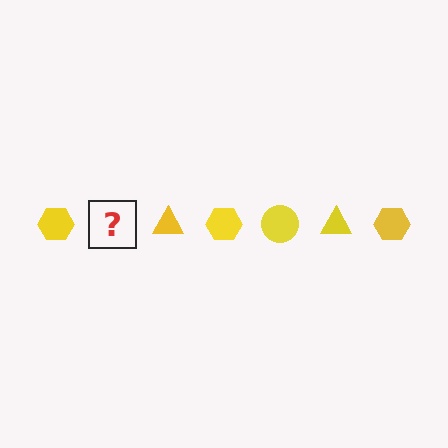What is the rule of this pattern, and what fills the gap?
The rule is that the pattern cycles through hexagon, circle, triangle shapes in yellow. The gap should be filled with a yellow circle.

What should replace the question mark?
The question mark should be replaced with a yellow circle.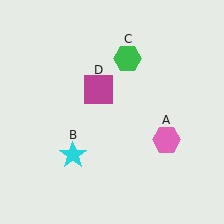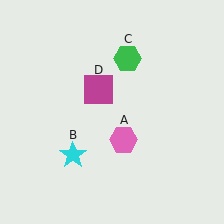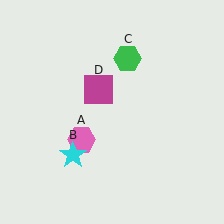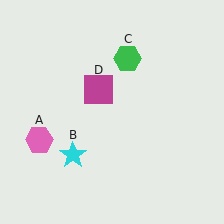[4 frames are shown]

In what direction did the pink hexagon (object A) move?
The pink hexagon (object A) moved left.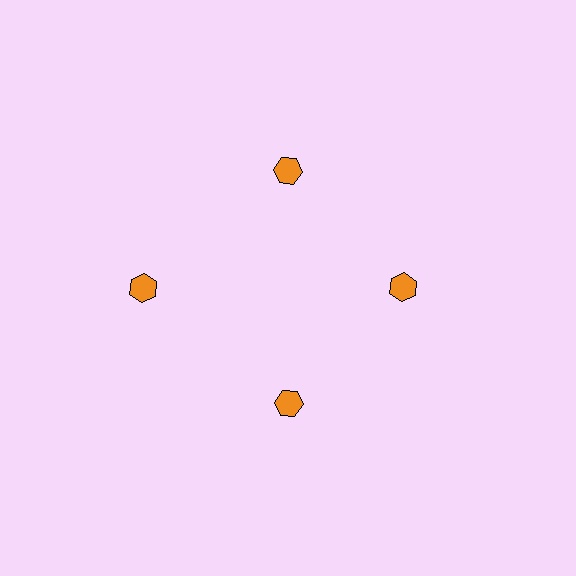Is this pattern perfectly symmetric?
No. The 4 orange hexagons are arranged in a ring, but one element near the 9 o'clock position is pushed outward from the center, breaking the 4-fold rotational symmetry.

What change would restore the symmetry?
The symmetry would be restored by moving it inward, back onto the ring so that all 4 hexagons sit at equal angles and equal distance from the center.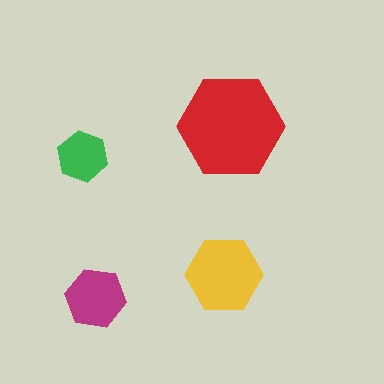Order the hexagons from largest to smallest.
the red one, the yellow one, the magenta one, the green one.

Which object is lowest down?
The magenta hexagon is bottommost.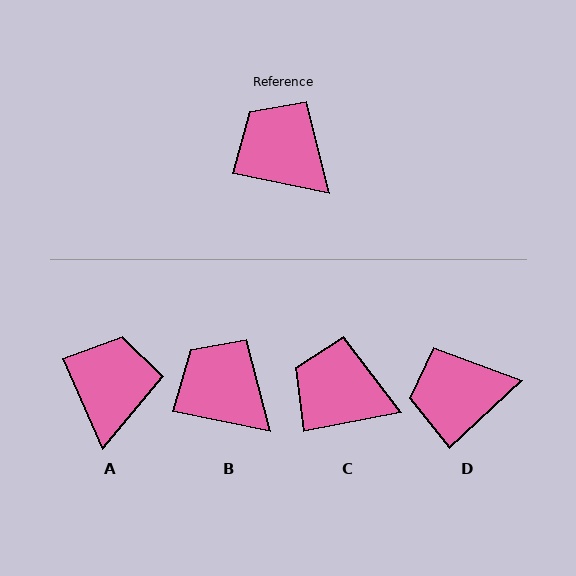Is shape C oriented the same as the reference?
No, it is off by about 23 degrees.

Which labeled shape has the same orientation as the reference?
B.